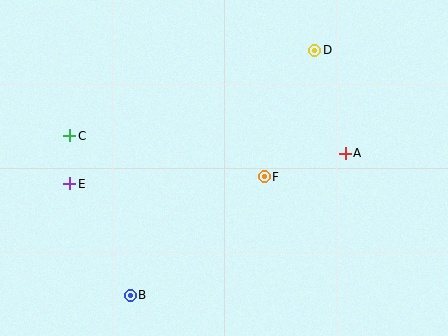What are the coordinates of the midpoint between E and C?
The midpoint between E and C is at (70, 160).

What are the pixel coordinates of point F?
Point F is at (264, 177).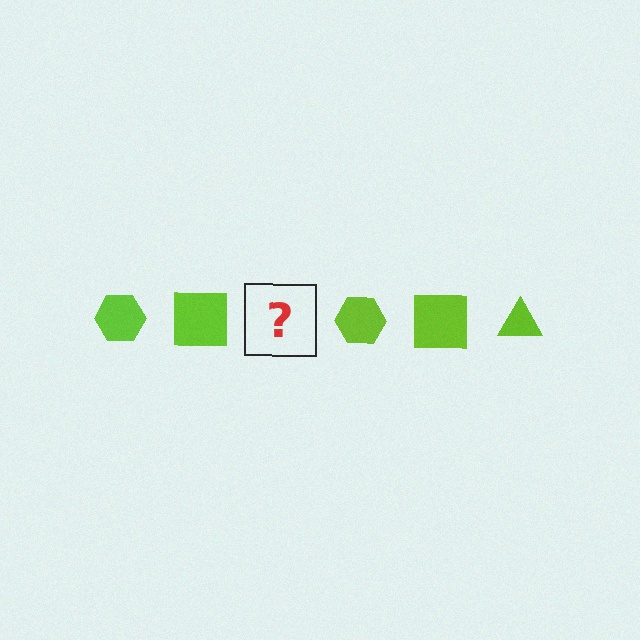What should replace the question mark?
The question mark should be replaced with a lime triangle.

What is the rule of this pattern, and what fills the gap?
The rule is that the pattern cycles through hexagon, square, triangle shapes in lime. The gap should be filled with a lime triangle.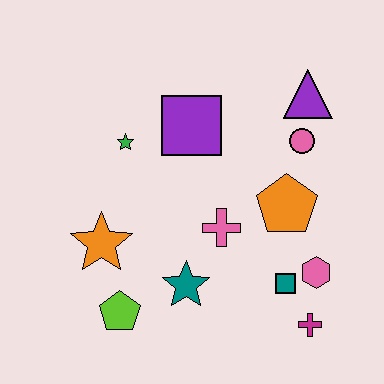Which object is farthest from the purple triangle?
The lime pentagon is farthest from the purple triangle.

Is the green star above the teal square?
Yes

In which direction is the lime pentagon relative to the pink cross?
The lime pentagon is to the left of the pink cross.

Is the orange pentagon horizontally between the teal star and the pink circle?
Yes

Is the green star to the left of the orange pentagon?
Yes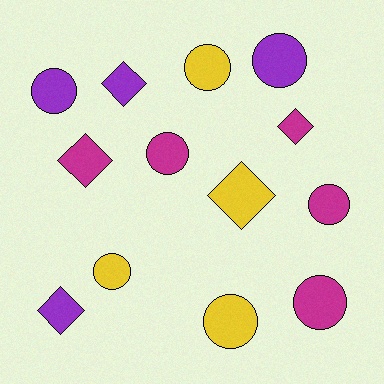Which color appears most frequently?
Magenta, with 5 objects.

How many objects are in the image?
There are 13 objects.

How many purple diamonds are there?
There are 2 purple diamonds.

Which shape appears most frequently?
Circle, with 8 objects.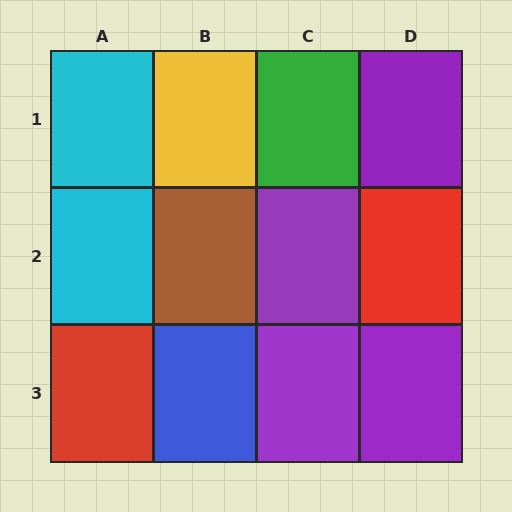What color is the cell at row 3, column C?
Purple.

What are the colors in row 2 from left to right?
Cyan, brown, purple, red.